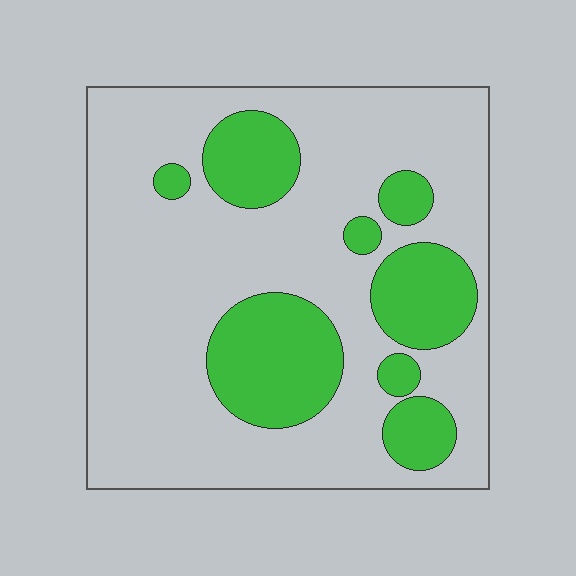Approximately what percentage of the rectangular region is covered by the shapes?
Approximately 25%.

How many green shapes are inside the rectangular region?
8.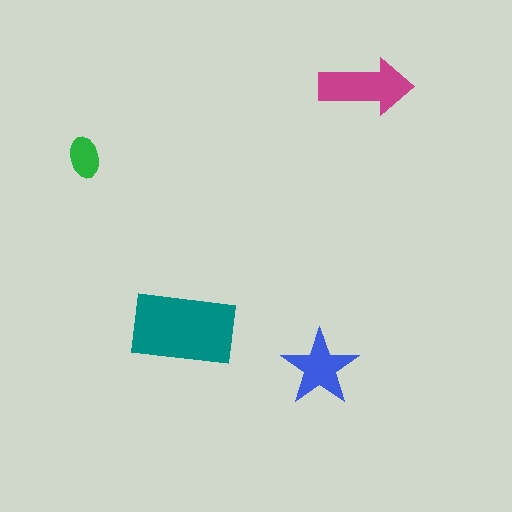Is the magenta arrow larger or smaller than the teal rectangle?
Smaller.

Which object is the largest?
The teal rectangle.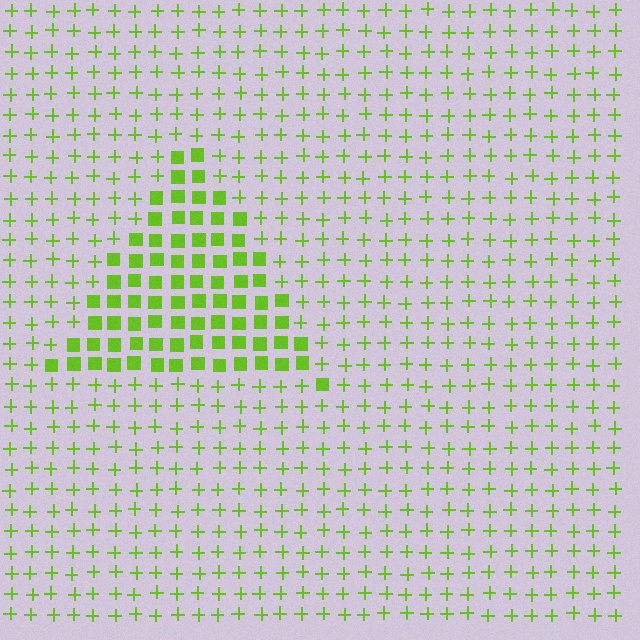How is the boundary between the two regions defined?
The boundary is defined by a change in element shape: squares inside vs. plus signs outside. All elements share the same color and spacing.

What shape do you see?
I see a triangle.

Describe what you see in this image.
The image is filled with small lime elements arranged in a uniform grid. A triangle-shaped region contains squares, while the surrounding area contains plus signs. The boundary is defined purely by the change in element shape.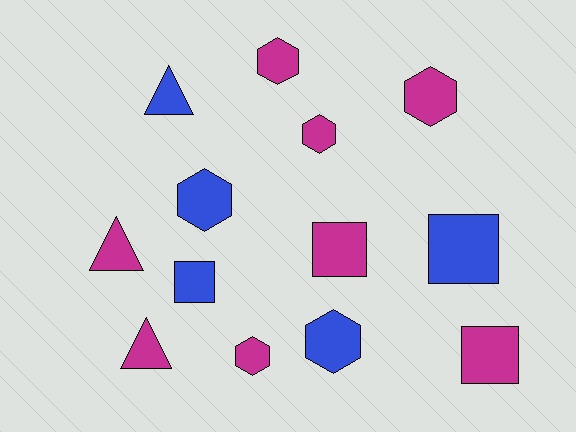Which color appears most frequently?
Magenta, with 8 objects.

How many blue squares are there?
There are 2 blue squares.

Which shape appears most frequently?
Hexagon, with 6 objects.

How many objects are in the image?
There are 13 objects.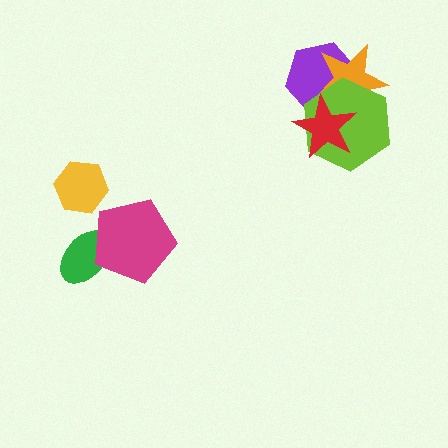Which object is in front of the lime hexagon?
The red star is in front of the lime hexagon.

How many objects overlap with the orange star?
3 objects overlap with the orange star.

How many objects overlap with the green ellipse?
1 object overlaps with the green ellipse.